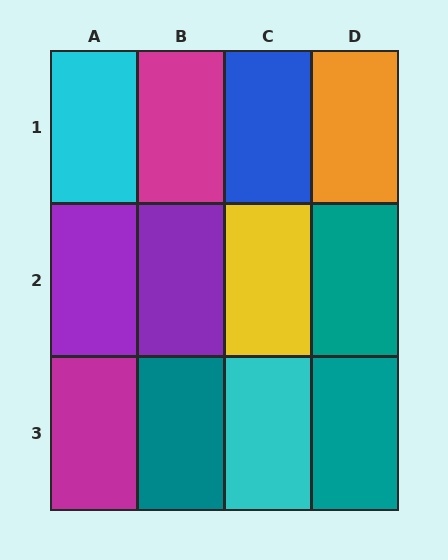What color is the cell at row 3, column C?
Cyan.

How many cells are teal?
3 cells are teal.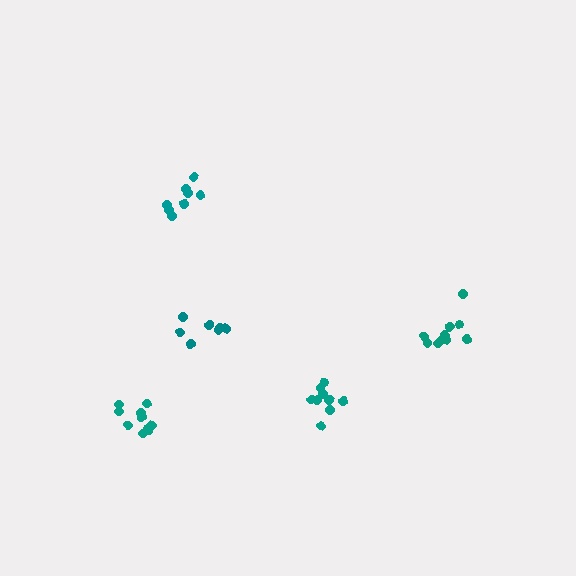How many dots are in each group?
Group 1: 9 dots, Group 2: 8 dots, Group 3: 10 dots, Group 4: 7 dots, Group 5: 10 dots (44 total).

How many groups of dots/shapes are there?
There are 5 groups.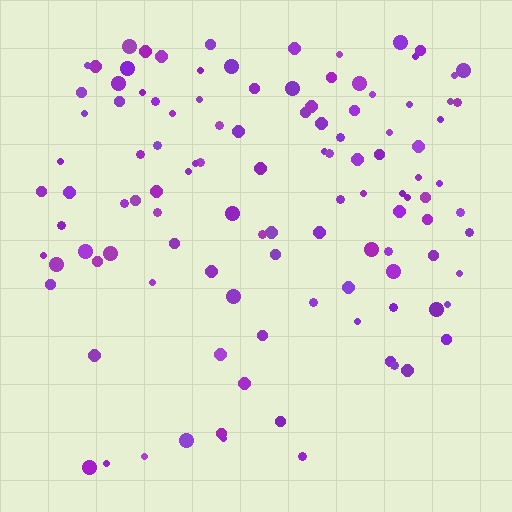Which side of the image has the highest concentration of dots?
The top.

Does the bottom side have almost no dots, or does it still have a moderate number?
Still a moderate number, just noticeably fewer than the top.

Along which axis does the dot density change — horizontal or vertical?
Vertical.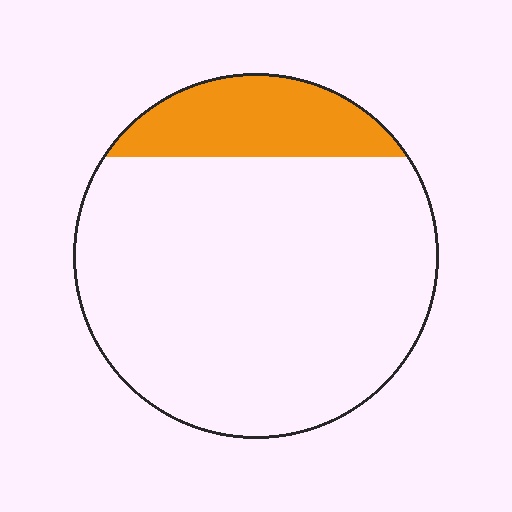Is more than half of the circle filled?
No.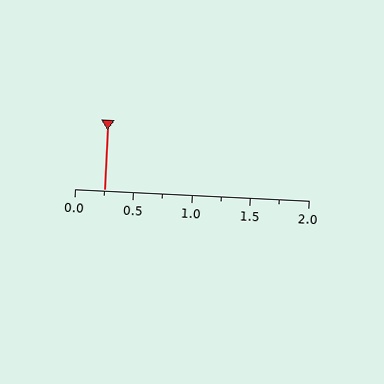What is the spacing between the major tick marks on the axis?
The major ticks are spaced 0.5 apart.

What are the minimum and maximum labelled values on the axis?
The axis runs from 0.0 to 2.0.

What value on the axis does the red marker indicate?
The marker indicates approximately 0.25.